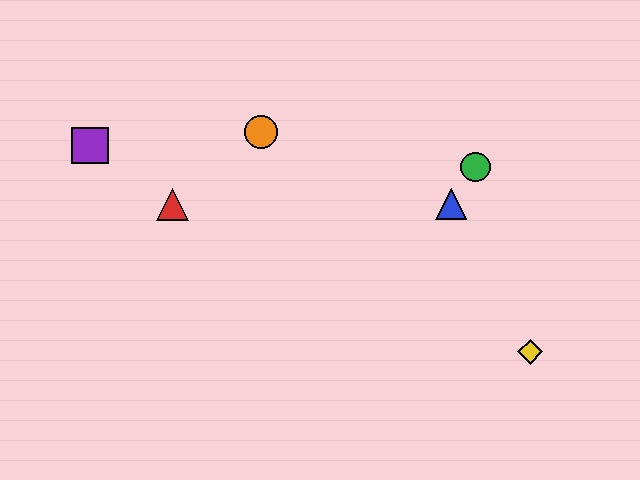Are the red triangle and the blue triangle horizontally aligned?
Yes, both are at y≈204.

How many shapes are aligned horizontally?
2 shapes (the red triangle, the blue triangle) are aligned horizontally.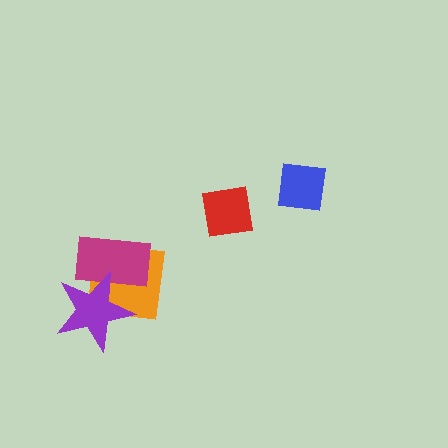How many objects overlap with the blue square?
0 objects overlap with the blue square.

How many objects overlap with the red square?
0 objects overlap with the red square.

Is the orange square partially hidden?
Yes, it is partially covered by another shape.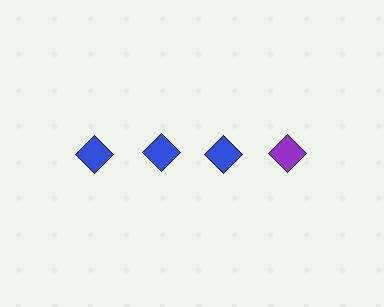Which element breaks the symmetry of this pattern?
The purple diamond in the top row, second from right column breaks the symmetry. All other shapes are blue diamonds.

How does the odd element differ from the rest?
It has a different color: purple instead of blue.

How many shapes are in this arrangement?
There are 4 shapes arranged in a grid pattern.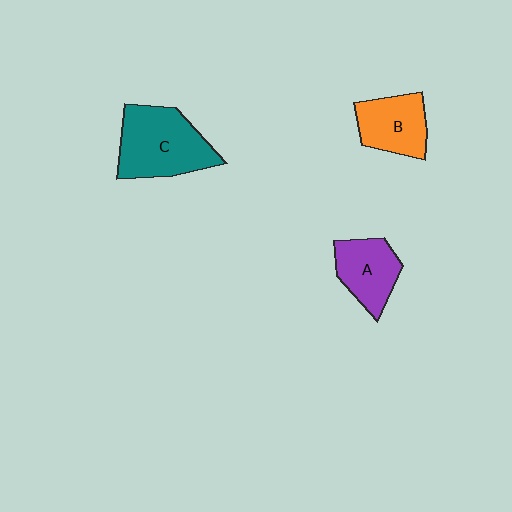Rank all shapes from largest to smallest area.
From largest to smallest: C (teal), B (orange), A (purple).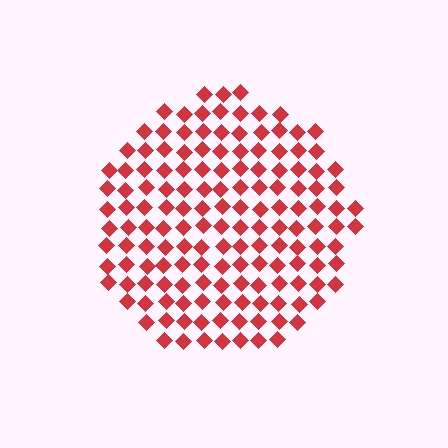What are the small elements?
The small elements are diamonds.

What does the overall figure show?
The overall figure shows a circle.